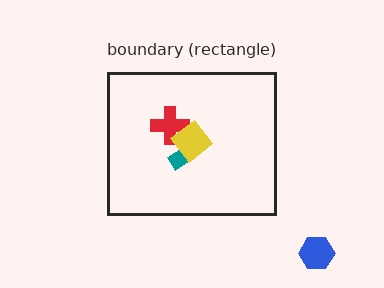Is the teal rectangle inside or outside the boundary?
Inside.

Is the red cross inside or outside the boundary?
Inside.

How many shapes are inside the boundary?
3 inside, 1 outside.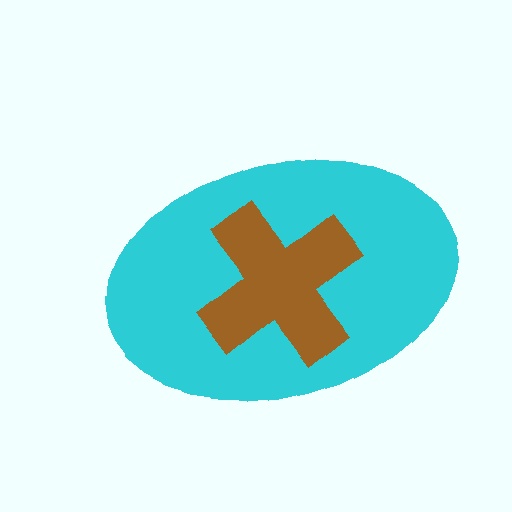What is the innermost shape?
The brown cross.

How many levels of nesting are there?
2.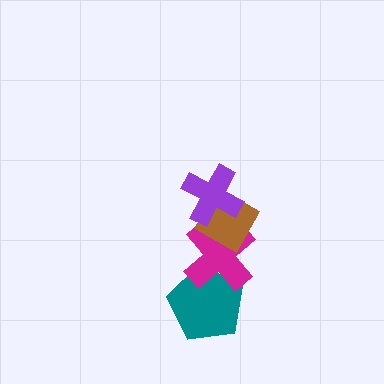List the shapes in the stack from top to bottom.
From top to bottom: the purple cross, the brown diamond, the magenta cross, the teal pentagon.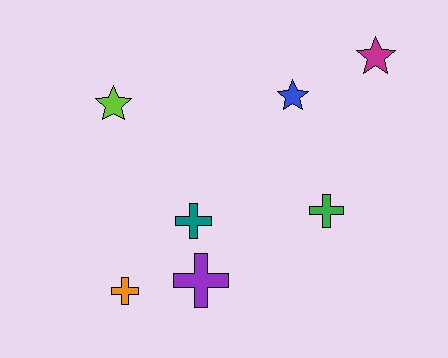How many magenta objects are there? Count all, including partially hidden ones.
There is 1 magenta object.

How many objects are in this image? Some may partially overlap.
There are 7 objects.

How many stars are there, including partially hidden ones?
There are 3 stars.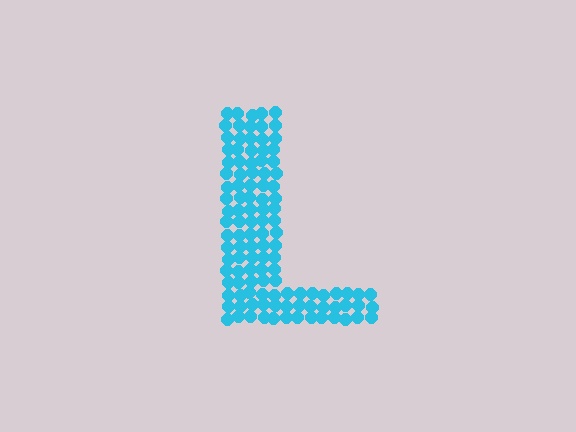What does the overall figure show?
The overall figure shows the letter L.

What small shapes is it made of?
It is made of small circles.